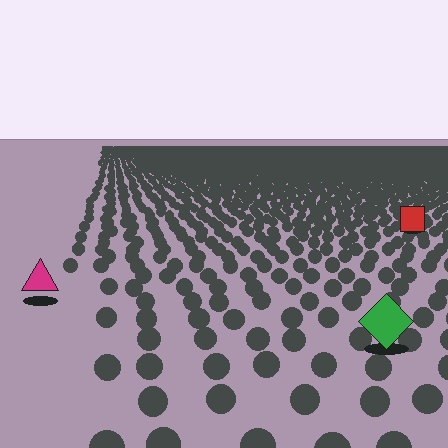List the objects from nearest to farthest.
From nearest to farthest: the green diamond, the magenta triangle, the red square.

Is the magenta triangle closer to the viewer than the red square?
Yes. The magenta triangle is closer — you can tell from the texture gradient: the ground texture is coarser near it.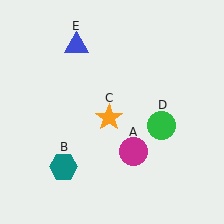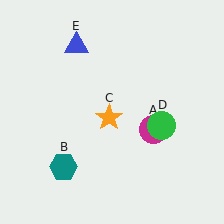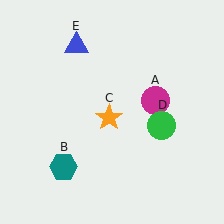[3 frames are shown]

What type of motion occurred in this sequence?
The magenta circle (object A) rotated counterclockwise around the center of the scene.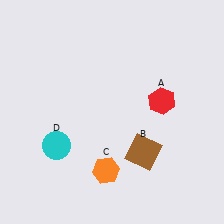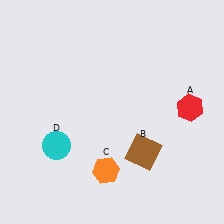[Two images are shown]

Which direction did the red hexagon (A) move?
The red hexagon (A) moved right.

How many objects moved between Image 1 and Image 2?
1 object moved between the two images.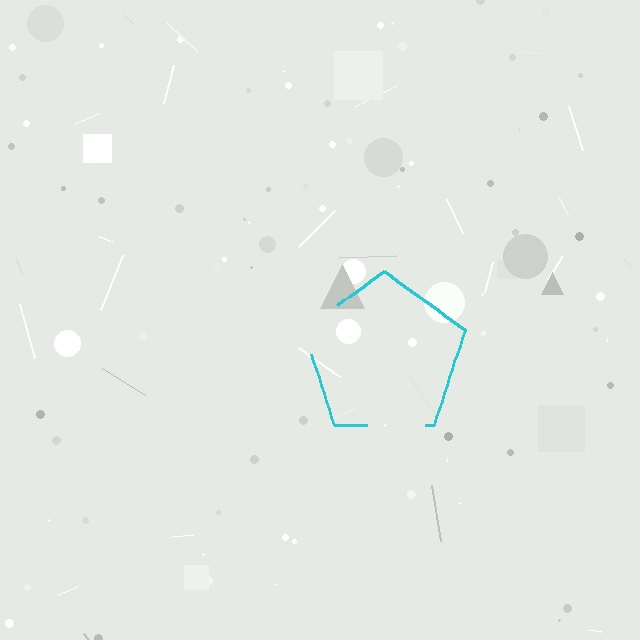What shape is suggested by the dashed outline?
The dashed outline suggests a pentagon.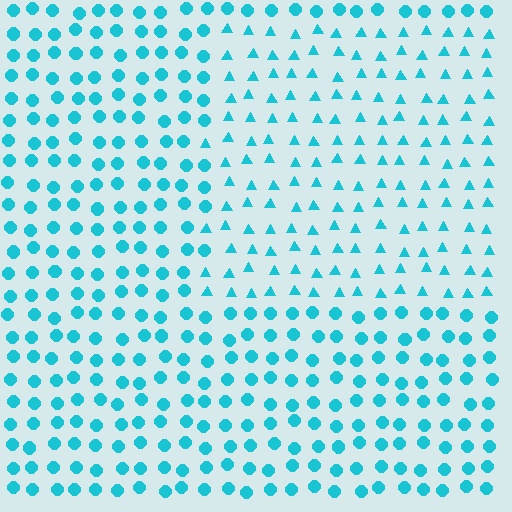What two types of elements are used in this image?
The image uses triangles inside the rectangle region and circles outside it.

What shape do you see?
I see a rectangle.